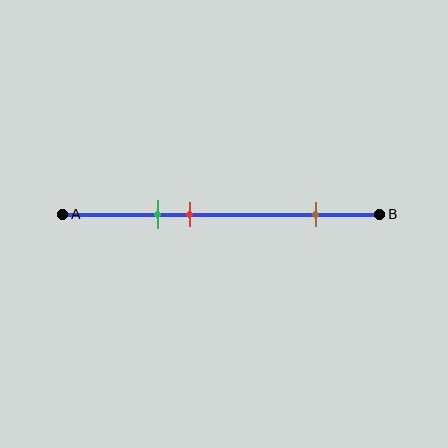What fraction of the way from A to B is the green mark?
The green mark is approximately 30% (0.3) of the way from A to B.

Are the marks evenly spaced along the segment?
No, the marks are not evenly spaced.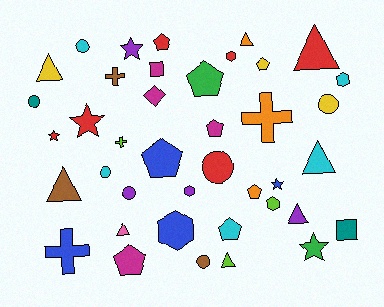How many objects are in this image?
There are 40 objects.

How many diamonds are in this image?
There is 1 diamond.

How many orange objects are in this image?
There are 3 orange objects.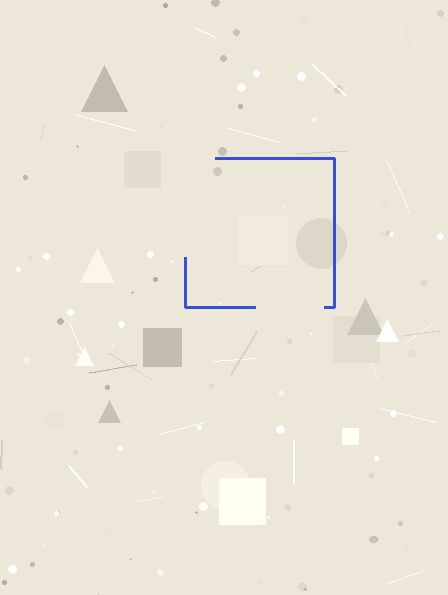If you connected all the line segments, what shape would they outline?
They would outline a square.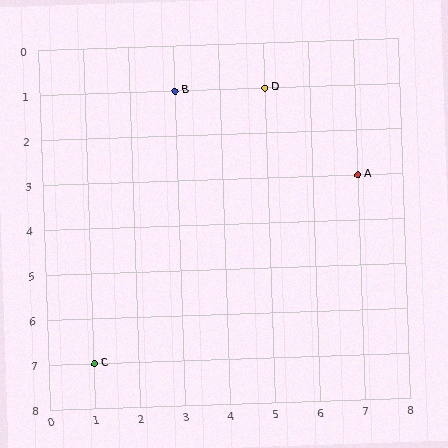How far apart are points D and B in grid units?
Points D and B are 2 columns apart.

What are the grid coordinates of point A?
Point A is at grid coordinates (7, 3).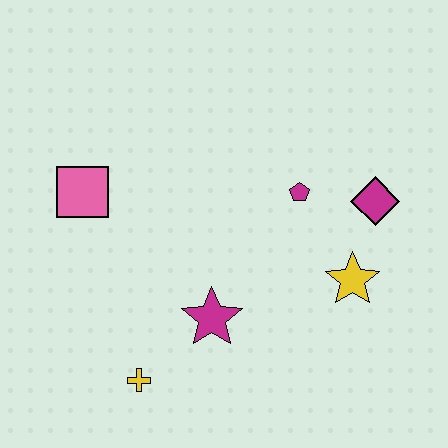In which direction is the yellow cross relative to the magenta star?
The yellow cross is to the left of the magenta star.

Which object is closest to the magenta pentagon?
The magenta diamond is closest to the magenta pentagon.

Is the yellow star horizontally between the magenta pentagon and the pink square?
No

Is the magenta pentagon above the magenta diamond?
Yes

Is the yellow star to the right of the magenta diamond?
No